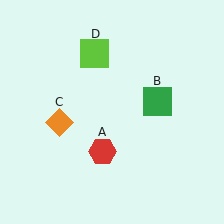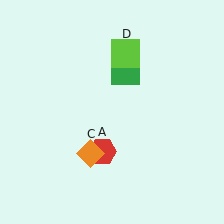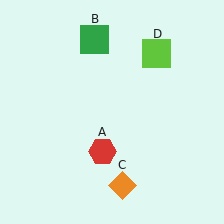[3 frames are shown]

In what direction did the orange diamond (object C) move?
The orange diamond (object C) moved down and to the right.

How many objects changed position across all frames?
3 objects changed position: green square (object B), orange diamond (object C), lime square (object D).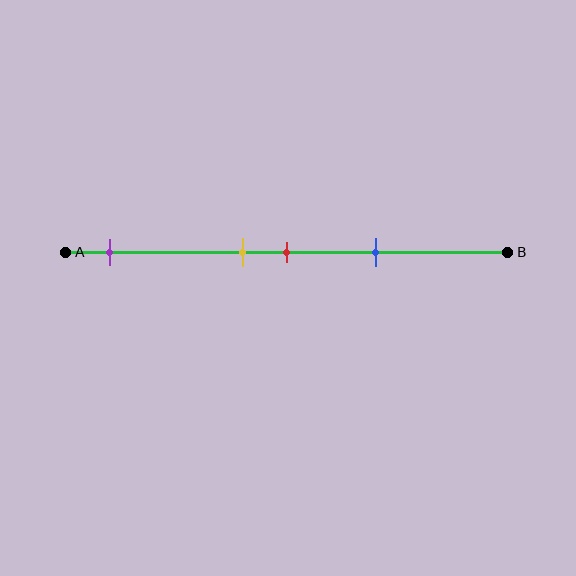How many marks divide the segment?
There are 4 marks dividing the segment.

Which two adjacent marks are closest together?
The yellow and red marks are the closest adjacent pair.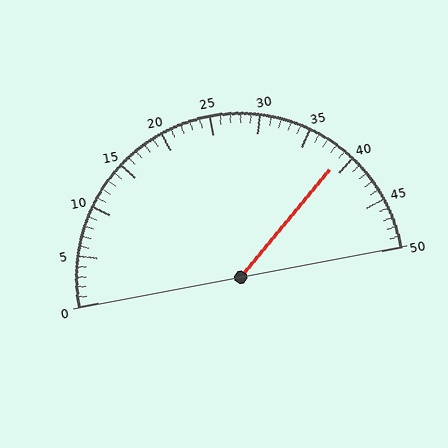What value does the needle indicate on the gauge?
The needle indicates approximately 39.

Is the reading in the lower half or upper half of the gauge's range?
The reading is in the upper half of the range (0 to 50).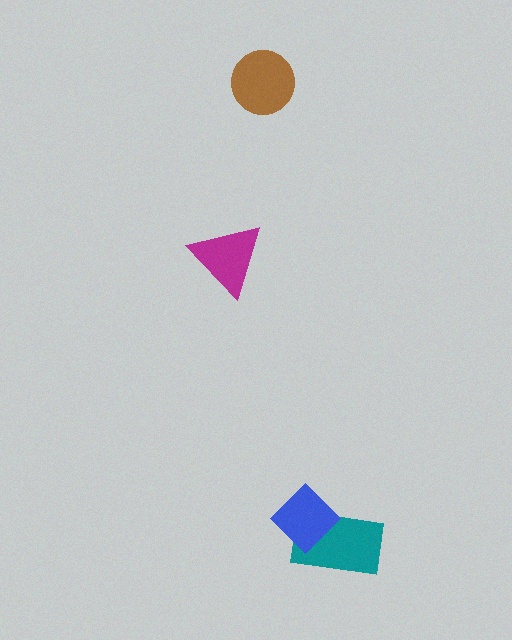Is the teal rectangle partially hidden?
Yes, it is partially covered by another shape.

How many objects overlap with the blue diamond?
1 object overlaps with the blue diamond.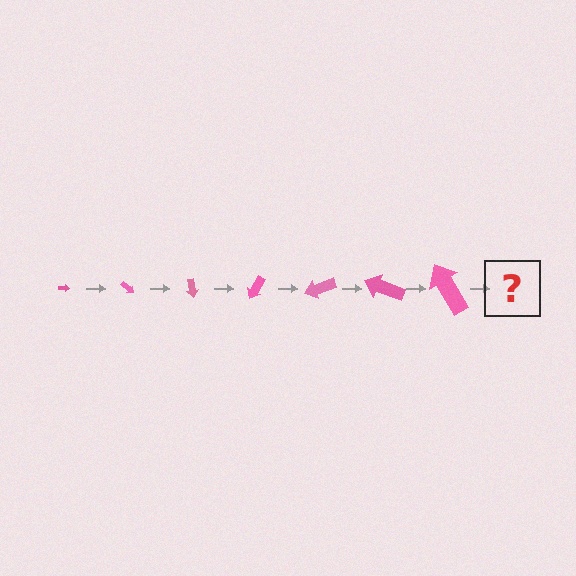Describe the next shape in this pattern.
It should be an arrow, larger than the previous one and rotated 280 degrees from the start.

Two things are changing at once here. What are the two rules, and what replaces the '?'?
The two rules are that the arrow grows larger each step and it rotates 40 degrees each step. The '?' should be an arrow, larger than the previous one and rotated 280 degrees from the start.